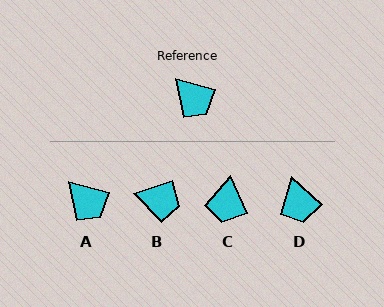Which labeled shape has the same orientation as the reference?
A.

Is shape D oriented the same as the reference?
No, it is off by about 27 degrees.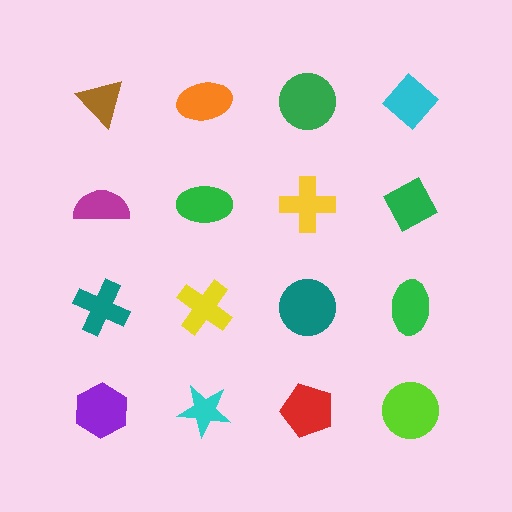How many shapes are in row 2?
4 shapes.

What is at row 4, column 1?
A purple hexagon.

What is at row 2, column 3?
A yellow cross.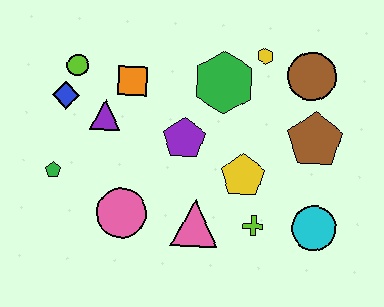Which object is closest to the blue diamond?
The lime circle is closest to the blue diamond.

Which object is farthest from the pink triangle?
The lime circle is farthest from the pink triangle.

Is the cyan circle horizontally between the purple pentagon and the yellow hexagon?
No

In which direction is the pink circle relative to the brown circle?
The pink circle is to the left of the brown circle.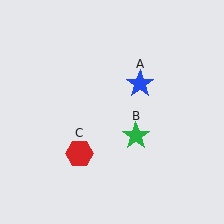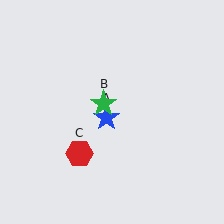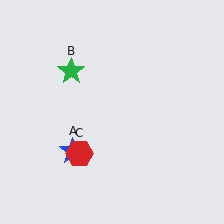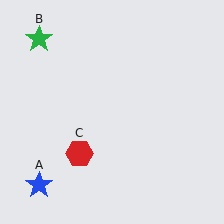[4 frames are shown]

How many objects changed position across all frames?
2 objects changed position: blue star (object A), green star (object B).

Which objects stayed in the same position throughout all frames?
Red hexagon (object C) remained stationary.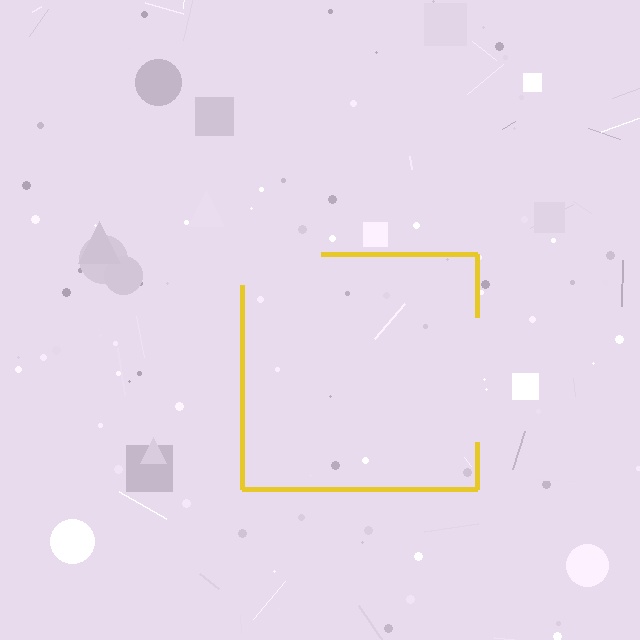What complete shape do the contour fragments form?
The contour fragments form a square.